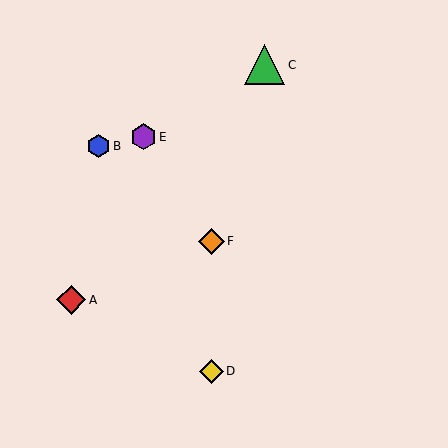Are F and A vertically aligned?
No, F is at x≈211 and A is at x≈71.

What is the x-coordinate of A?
Object A is at x≈71.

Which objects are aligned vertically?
Objects D, F are aligned vertically.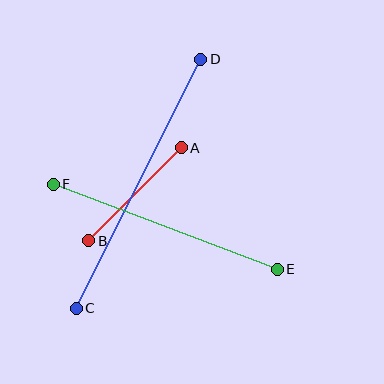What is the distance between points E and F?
The distance is approximately 240 pixels.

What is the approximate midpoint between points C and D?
The midpoint is at approximately (139, 184) pixels.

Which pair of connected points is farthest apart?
Points C and D are farthest apart.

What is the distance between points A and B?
The distance is approximately 131 pixels.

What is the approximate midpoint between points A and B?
The midpoint is at approximately (135, 194) pixels.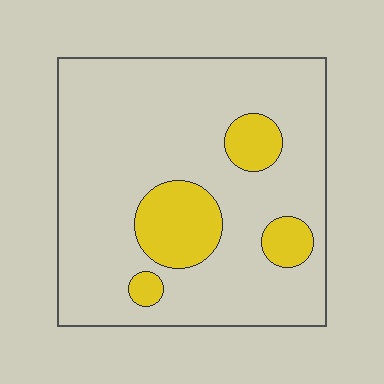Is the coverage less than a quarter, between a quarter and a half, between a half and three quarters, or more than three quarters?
Less than a quarter.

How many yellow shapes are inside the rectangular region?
4.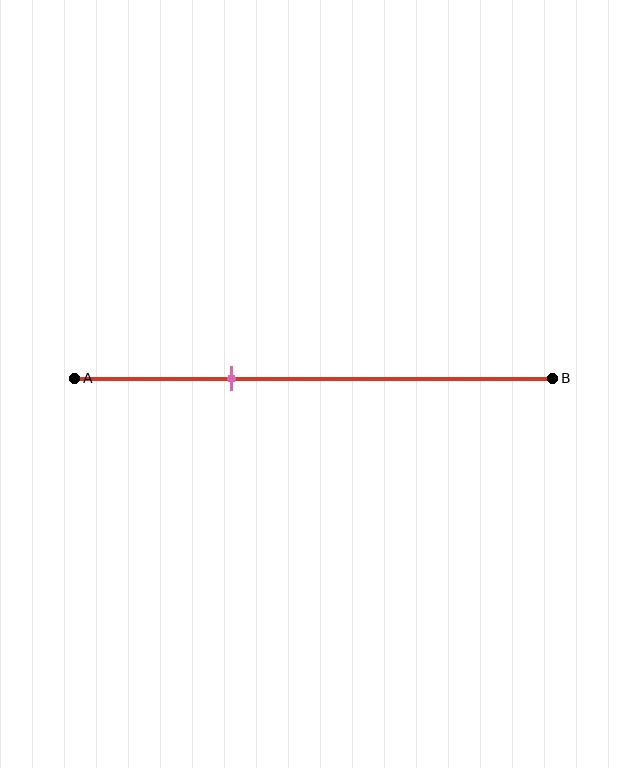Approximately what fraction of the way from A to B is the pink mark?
The pink mark is approximately 35% of the way from A to B.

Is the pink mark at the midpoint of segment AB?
No, the mark is at about 35% from A, not at the 50% midpoint.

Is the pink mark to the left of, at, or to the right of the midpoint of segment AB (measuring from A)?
The pink mark is to the left of the midpoint of segment AB.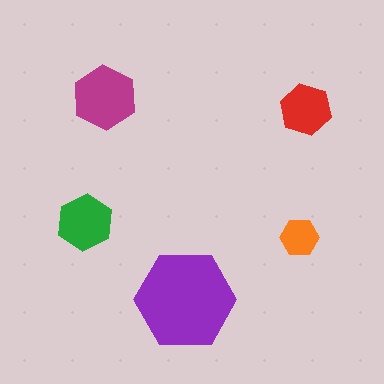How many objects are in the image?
There are 5 objects in the image.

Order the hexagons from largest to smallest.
the purple one, the magenta one, the green one, the red one, the orange one.